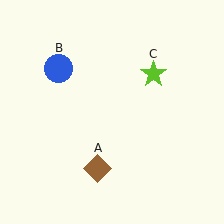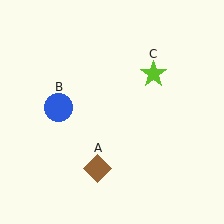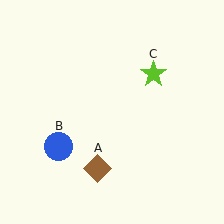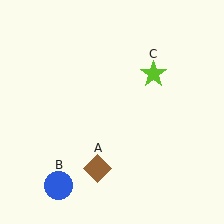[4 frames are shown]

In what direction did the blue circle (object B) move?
The blue circle (object B) moved down.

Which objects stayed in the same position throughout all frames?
Brown diamond (object A) and lime star (object C) remained stationary.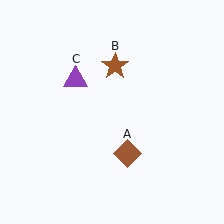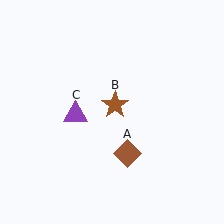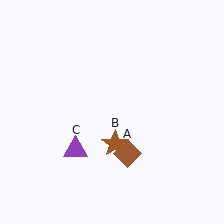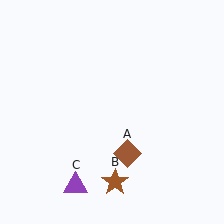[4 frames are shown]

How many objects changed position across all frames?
2 objects changed position: brown star (object B), purple triangle (object C).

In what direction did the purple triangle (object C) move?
The purple triangle (object C) moved down.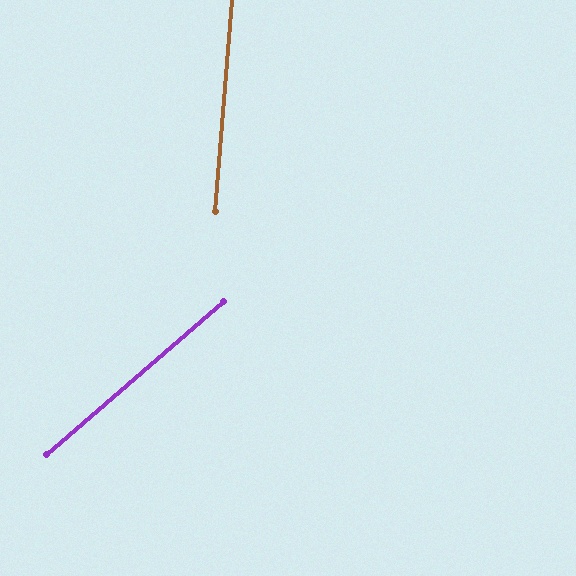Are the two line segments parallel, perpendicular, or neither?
Neither parallel nor perpendicular — they differ by about 45°.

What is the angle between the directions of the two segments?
Approximately 45 degrees.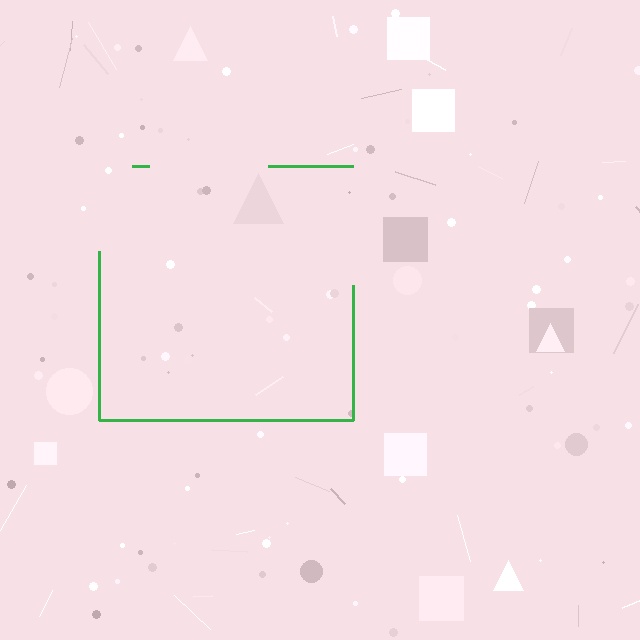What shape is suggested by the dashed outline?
The dashed outline suggests a square.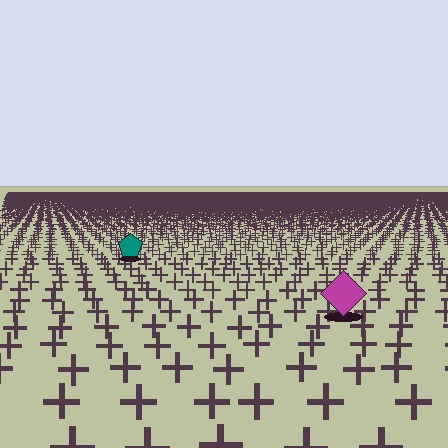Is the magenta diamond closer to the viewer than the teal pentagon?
Yes. The magenta diamond is closer — you can tell from the texture gradient: the ground texture is coarser near it.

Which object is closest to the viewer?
The magenta diamond is closest. The texture marks near it are larger and more spread out.